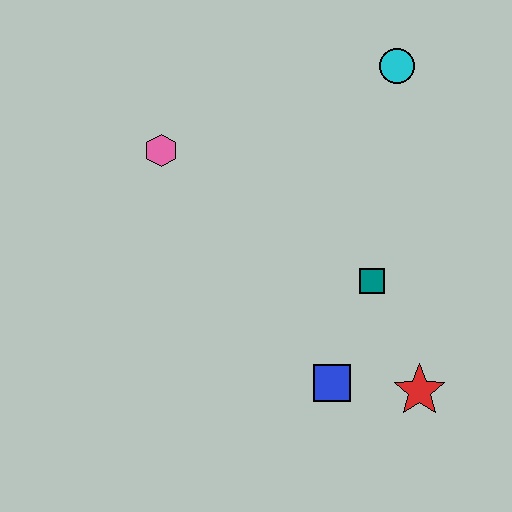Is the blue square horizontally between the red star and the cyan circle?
No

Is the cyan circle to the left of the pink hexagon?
No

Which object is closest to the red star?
The blue square is closest to the red star.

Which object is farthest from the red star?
The pink hexagon is farthest from the red star.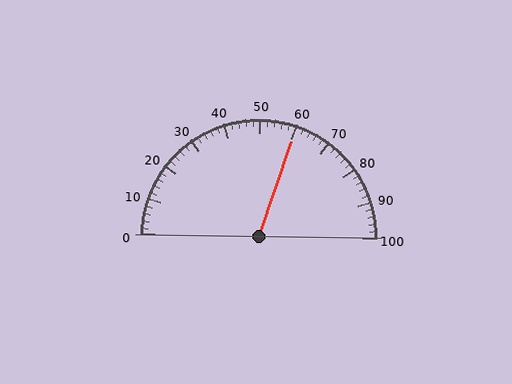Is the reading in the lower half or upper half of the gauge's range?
The reading is in the upper half of the range (0 to 100).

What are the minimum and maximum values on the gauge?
The gauge ranges from 0 to 100.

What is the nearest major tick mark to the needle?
The nearest major tick mark is 60.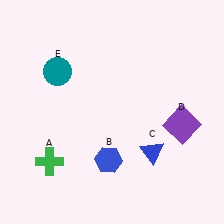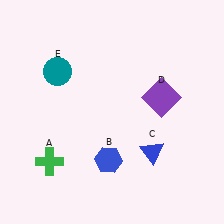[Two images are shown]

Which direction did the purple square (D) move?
The purple square (D) moved up.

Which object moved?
The purple square (D) moved up.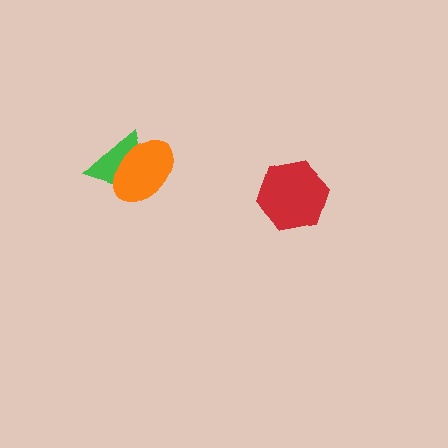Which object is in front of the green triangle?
The orange ellipse is in front of the green triangle.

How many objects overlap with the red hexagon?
0 objects overlap with the red hexagon.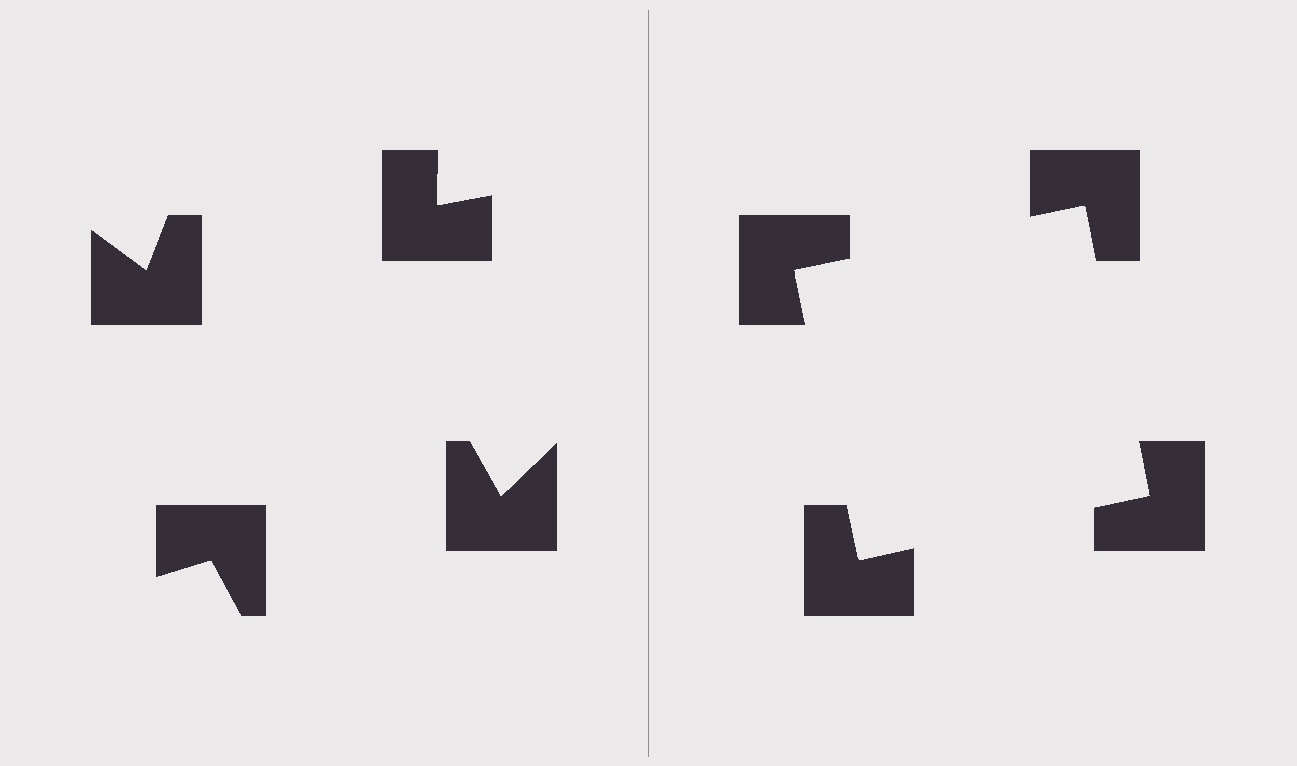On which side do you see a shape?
An illusory square appears on the right side. On the left side the wedge cuts are rotated, so no coherent shape forms.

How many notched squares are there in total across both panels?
8 — 4 on each side.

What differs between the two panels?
The notched squares are positioned identically on both sides; only the wedge orientations differ. On the right they align to a square; on the left they are misaligned.